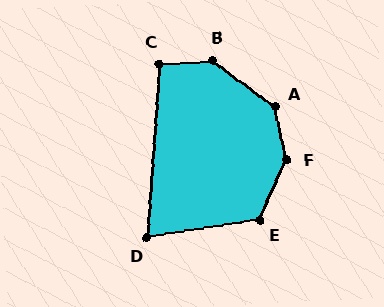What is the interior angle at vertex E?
Approximately 123 degrees (obtuse).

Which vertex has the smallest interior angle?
D, at approximately 77 degrees.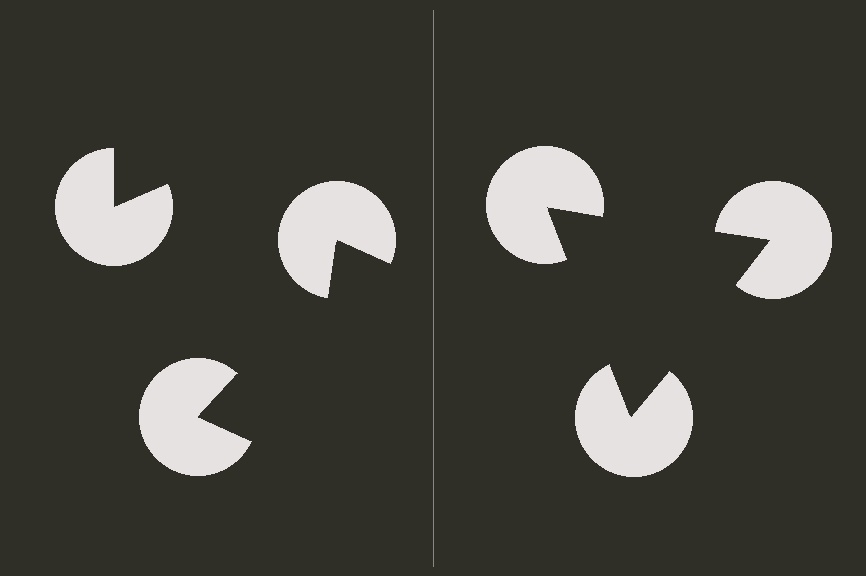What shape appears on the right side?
An illusory triangle.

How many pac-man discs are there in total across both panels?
6 — 3 on each side.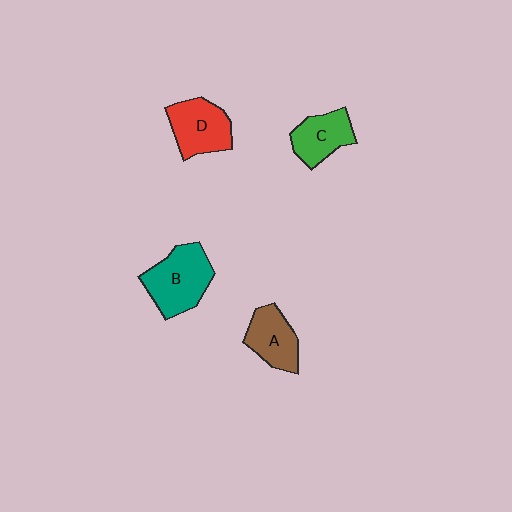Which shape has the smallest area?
Shape C (green).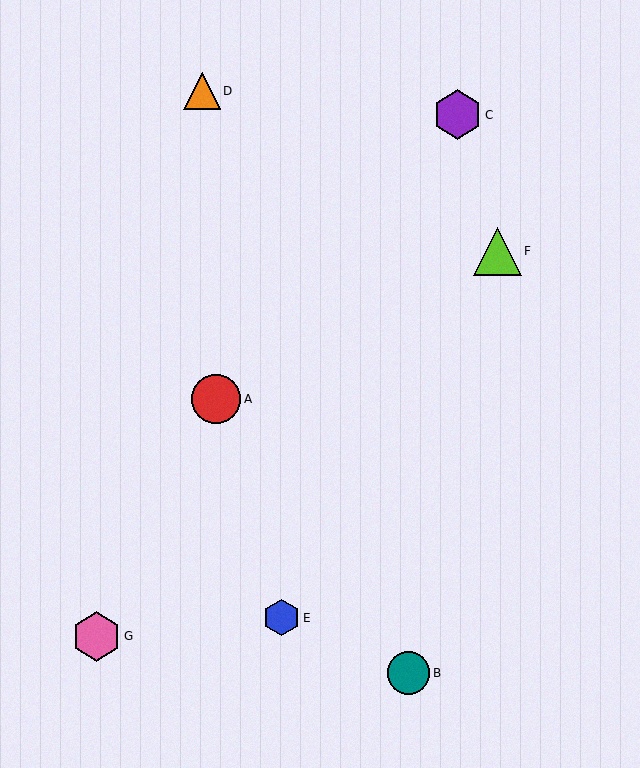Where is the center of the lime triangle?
The center of the lime triangle is at (497, 251).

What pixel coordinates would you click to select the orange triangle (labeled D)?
Click at (202, 91) to select the orange triangle D.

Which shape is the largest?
The pink hexagon (labeled G) is the largest.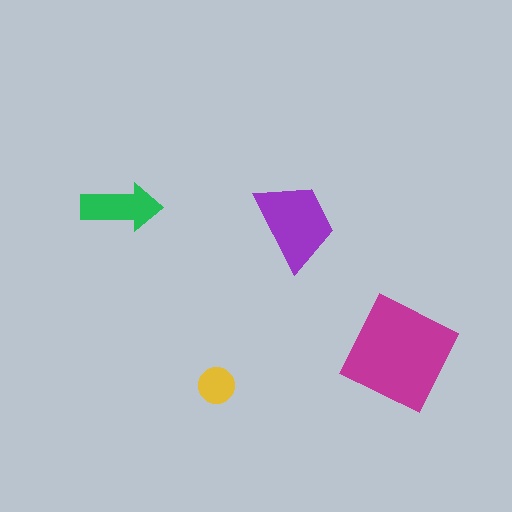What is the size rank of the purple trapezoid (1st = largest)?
2nd.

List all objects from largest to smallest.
The magenta square, the purple trapezoid, the green arrow, the yellow circle.